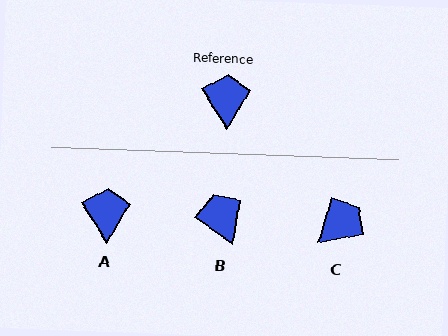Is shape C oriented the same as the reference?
No, it is off by about 48 degrees.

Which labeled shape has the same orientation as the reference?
A.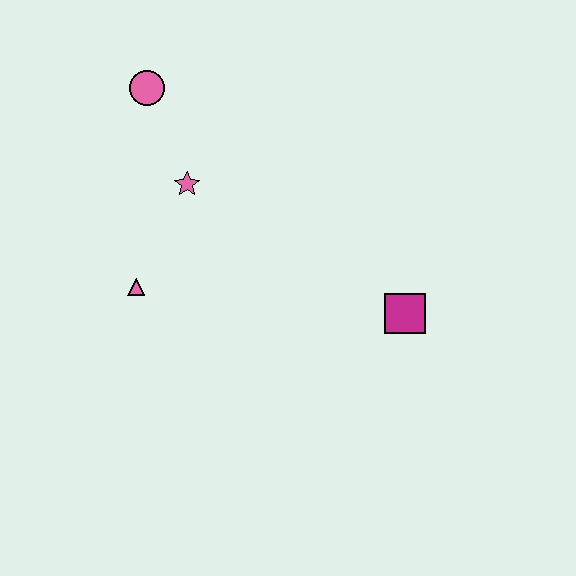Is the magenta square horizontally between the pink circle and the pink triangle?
No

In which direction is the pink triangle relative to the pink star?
The pink triangle is below the pink star.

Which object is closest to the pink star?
The pink circle is closest to the pink star.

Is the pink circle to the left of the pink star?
Yes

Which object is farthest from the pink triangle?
The magenta square is farthest from the pink triangle.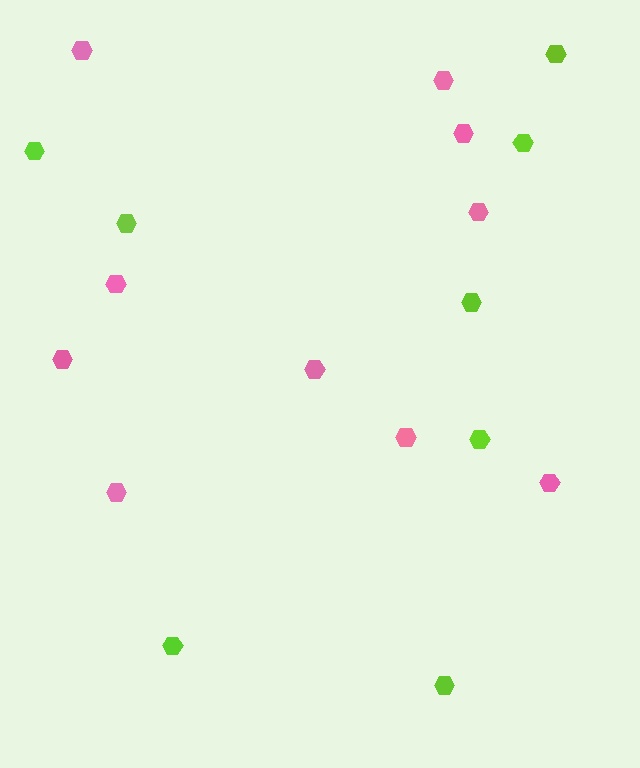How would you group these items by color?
There are 2 groups: one group of pink hexagons (10) and one group of lime hexagons (8).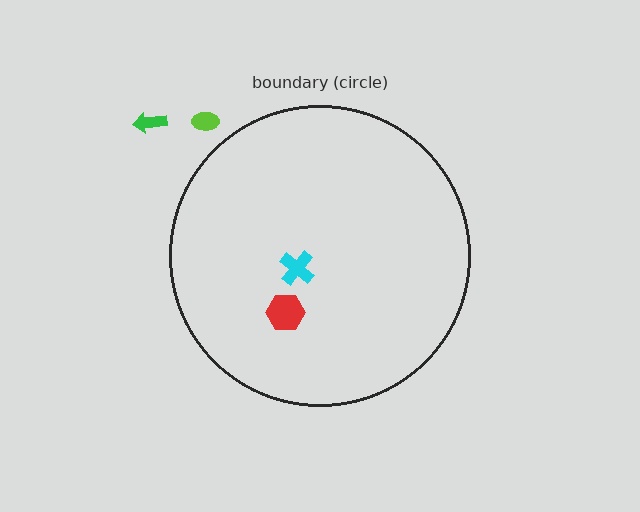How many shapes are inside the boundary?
2 inside, 2 outside.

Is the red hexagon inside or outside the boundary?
Inside.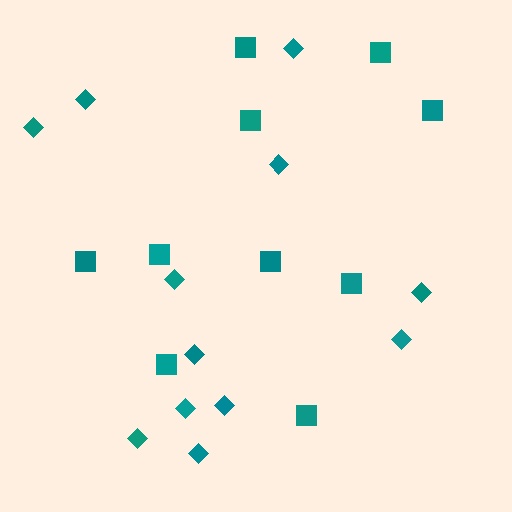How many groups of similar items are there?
There are 2 groups: one group of squares (10) and one group of diamonds (12).